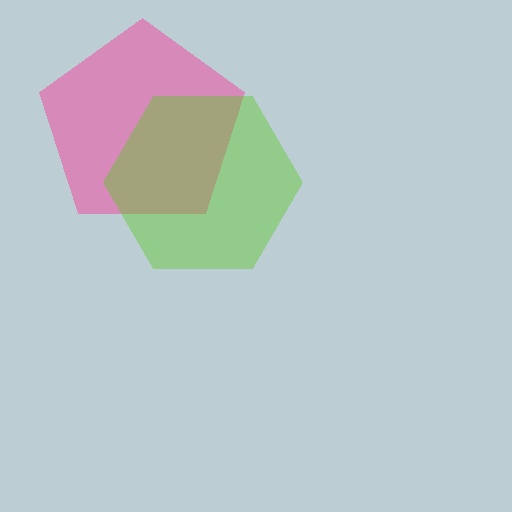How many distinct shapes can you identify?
There are 2 distinct shapes: a pink pentagon, a lime hexagon.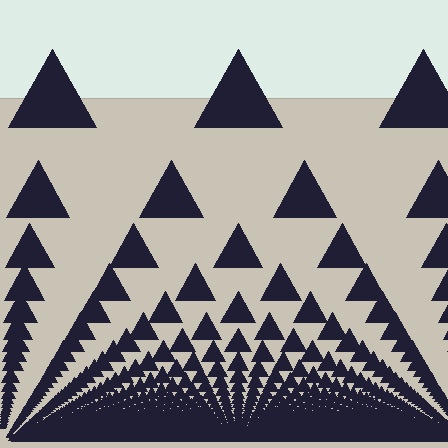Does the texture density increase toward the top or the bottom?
Density increases toward the bottom.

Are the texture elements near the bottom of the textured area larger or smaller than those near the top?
Smaller. The gradient is inverted — elements near the bottom are smaller and denser.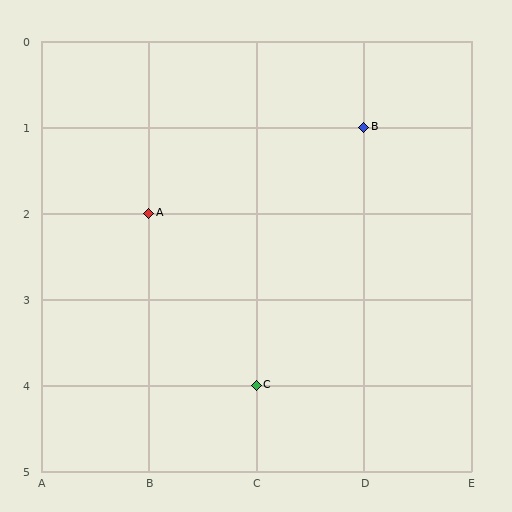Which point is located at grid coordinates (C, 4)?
Point C is at (C, 4).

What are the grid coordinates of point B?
Point B is at grid coordinates (D, 1).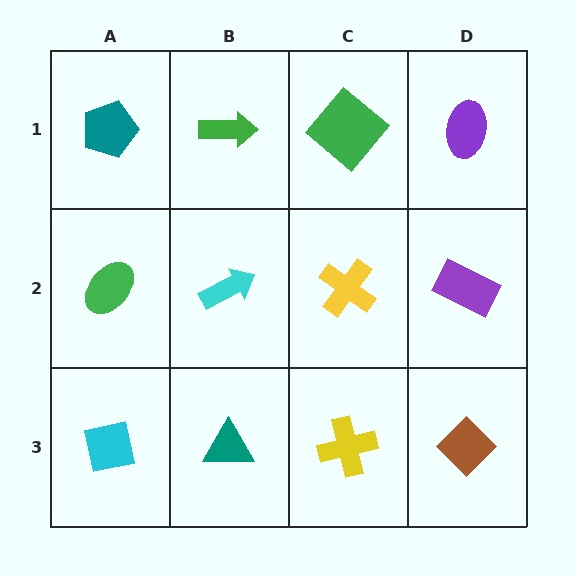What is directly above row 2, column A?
A teal pentagon.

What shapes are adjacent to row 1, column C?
A yellow cross (row 2, column C), a green arrow (row 1, column B), a purple ellipse (row 1, column D).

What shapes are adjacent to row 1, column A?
A green ellipse (row 2, column A), a green arrow (row 1, column B).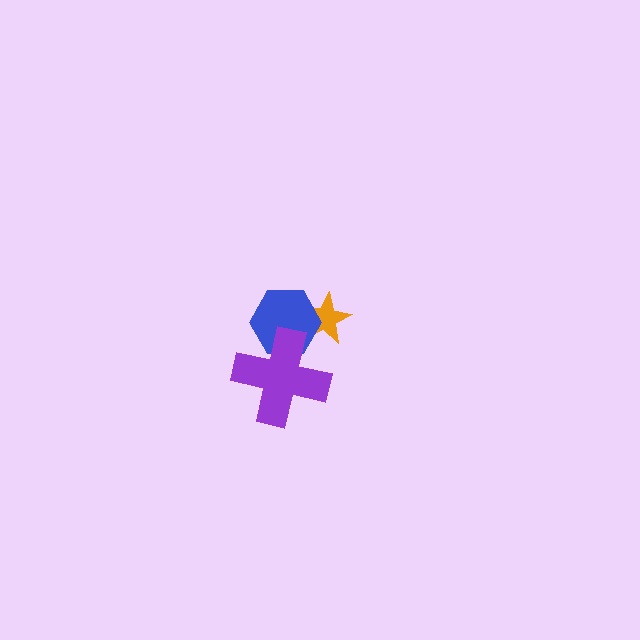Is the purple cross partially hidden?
No, no other shape covers it.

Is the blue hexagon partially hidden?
Yes, it is partially covered by another shape.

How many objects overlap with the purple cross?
1 object overlaps with the purple cross.